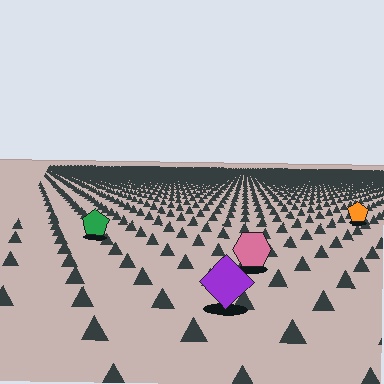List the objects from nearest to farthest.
From nearest to farthest: the purple diamond, the pink hexagon, the green pentagon, the orange pentagon.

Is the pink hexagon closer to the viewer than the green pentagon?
Yes. The pink hexagon is closer — you can tell from the texture gradient: the ground texture is coarser near it.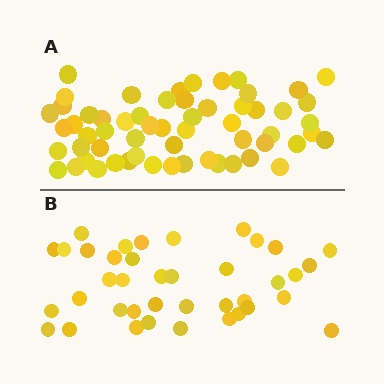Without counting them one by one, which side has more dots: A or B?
Region A (the top region) has more dots.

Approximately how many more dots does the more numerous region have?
Region A has approximately 20 more dots than region B.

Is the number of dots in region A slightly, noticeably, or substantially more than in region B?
Region A has substantially more. The ratio is roughly 1.5 to 1.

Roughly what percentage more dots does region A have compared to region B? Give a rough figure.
About 50% more.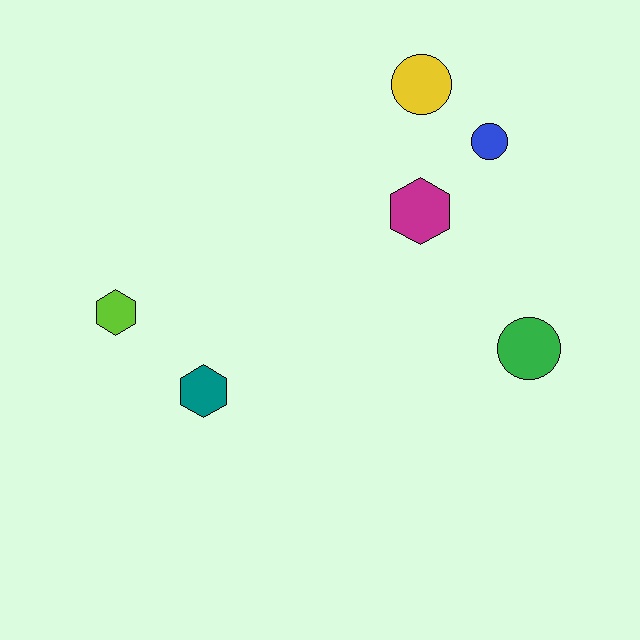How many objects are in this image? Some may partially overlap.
There are 6 objects.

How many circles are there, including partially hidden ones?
There are 3 circles.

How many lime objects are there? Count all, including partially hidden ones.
There is 1 lime object.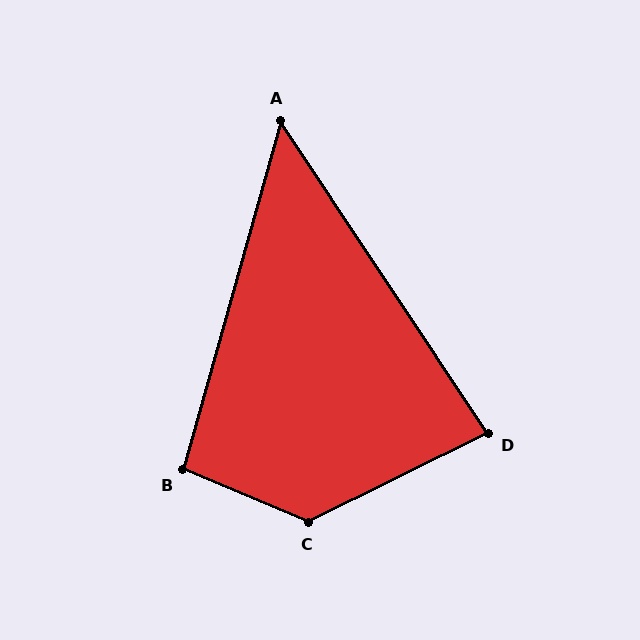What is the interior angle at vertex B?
Approximately 97 degrees (obtuse).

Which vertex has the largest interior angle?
C, at approximately 131 degrees.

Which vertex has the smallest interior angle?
A, at approximately 49 degrees.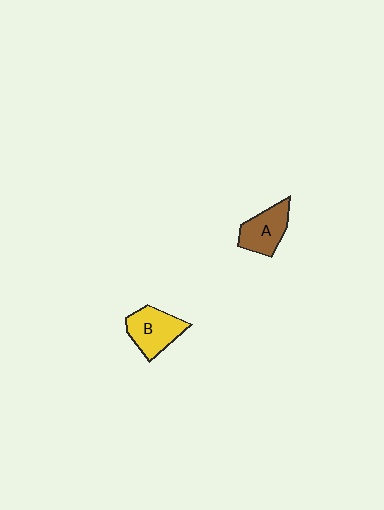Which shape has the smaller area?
Shape A (brown).